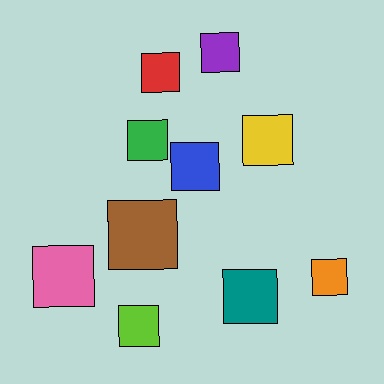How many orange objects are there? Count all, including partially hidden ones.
There is 1 orange object.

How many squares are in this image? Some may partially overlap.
There are 10 squares.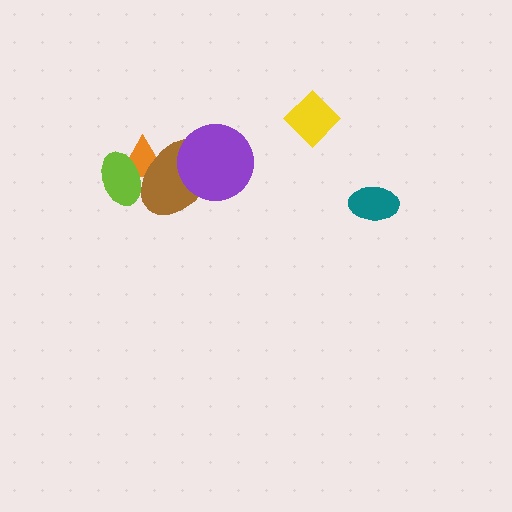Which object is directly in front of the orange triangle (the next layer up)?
The brown ellipse is directly in front of the orange triangle.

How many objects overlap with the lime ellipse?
2 objects overlap with the lime ellipse.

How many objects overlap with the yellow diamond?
0 objects overlap with the yellow diamond.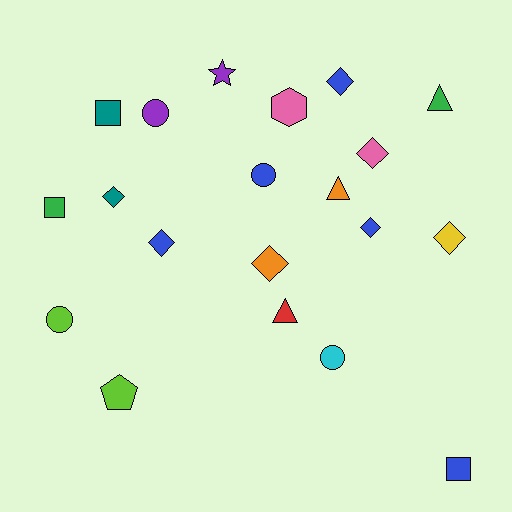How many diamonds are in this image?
There are 7 diamonds.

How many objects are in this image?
There are 20 objects.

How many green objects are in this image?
There are 2 green objects.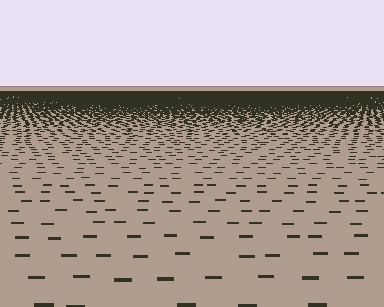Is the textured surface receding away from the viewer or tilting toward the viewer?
The surface is receding away from the viewer. Texture elements get smaller and denser toward the top.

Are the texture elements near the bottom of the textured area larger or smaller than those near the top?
Larger. Near the bottom, elements are closer to the viewer and appear at a bigger on-screen size.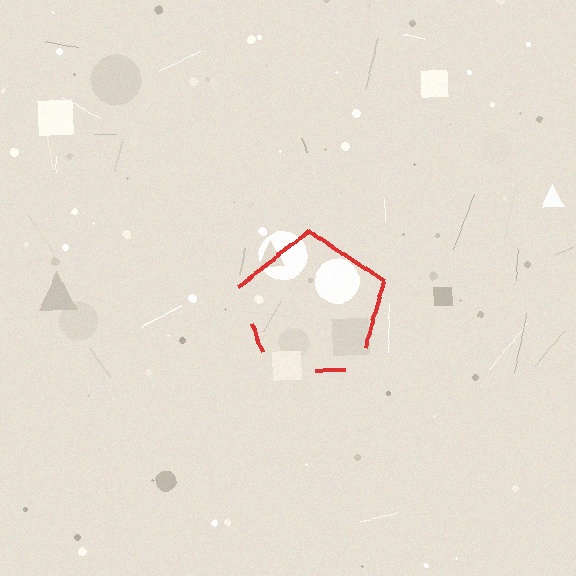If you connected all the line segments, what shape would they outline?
They would outline a pentagon.